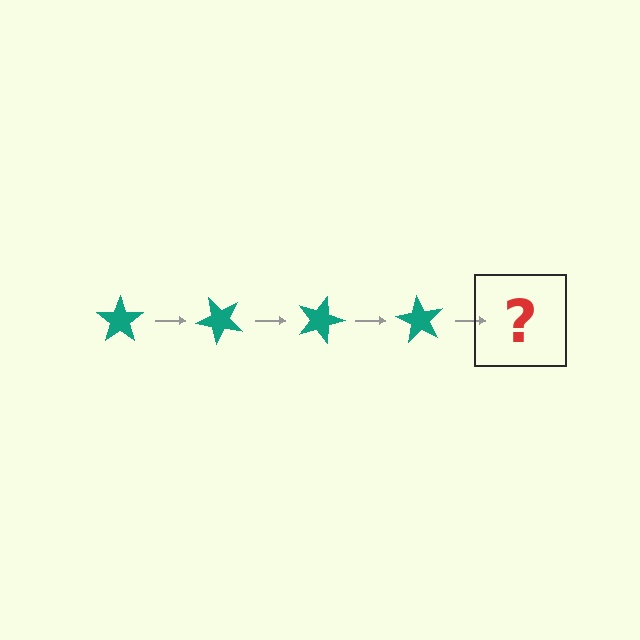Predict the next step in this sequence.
The next step is a teal star rotated 180 degrees.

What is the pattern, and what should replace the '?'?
The pattern is that the star rotates 45 degrees each step. The '?' should be a teal star rotated 180 degrees.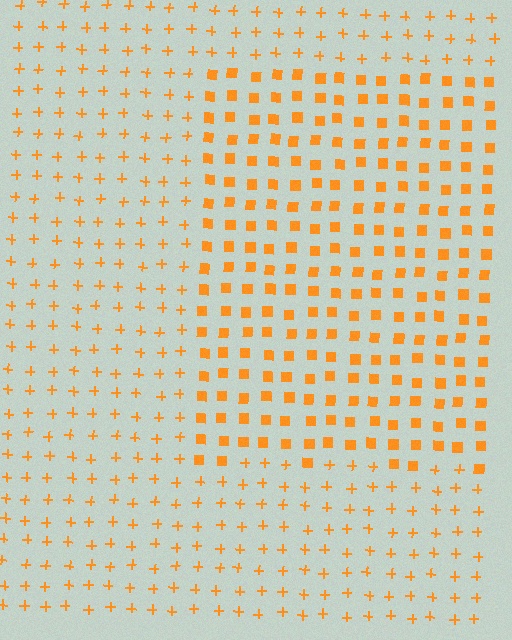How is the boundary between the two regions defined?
The boundary is defined by a change in element shape: squares inside vs. plus signs outside. All elements share the same color and spacing.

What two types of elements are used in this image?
The image uses squares inside the rectangle region and plus signs outside it.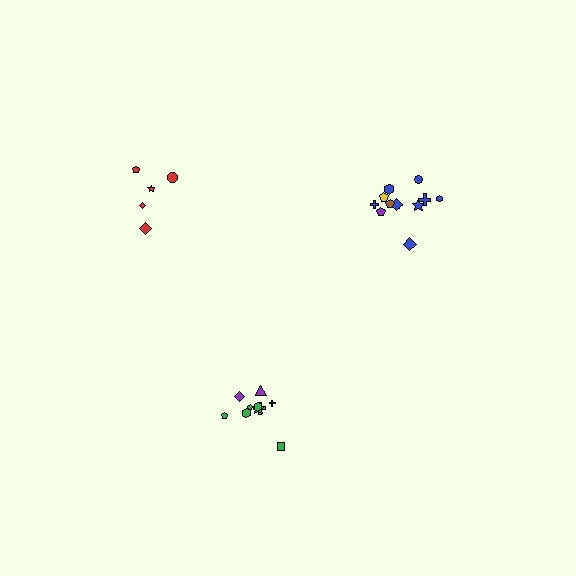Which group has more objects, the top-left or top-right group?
The top-right group.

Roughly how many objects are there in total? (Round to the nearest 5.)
Roughly 25 objects in total.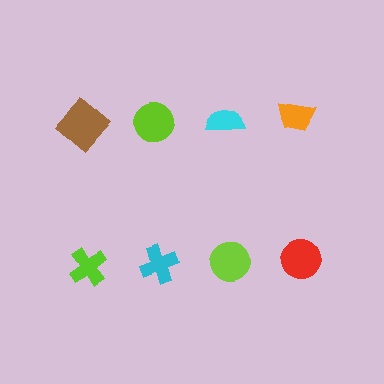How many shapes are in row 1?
4 shapes.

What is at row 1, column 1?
A brown diamond.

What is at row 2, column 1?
A lime cross.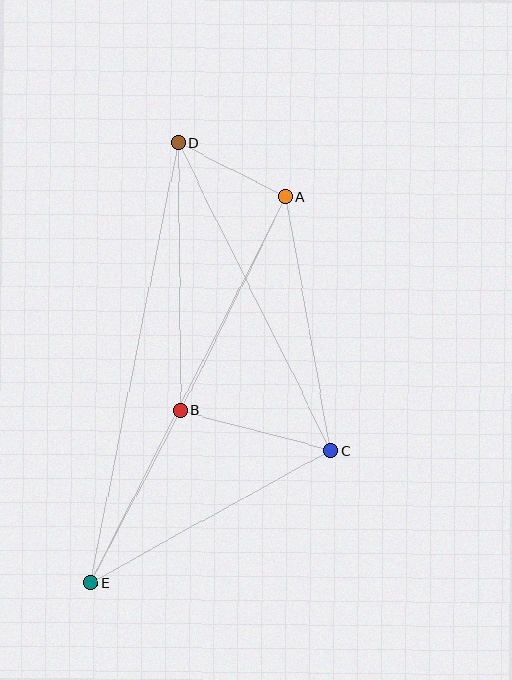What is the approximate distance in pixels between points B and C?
The distance between B and C is approximately 155 pixels.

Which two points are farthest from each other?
Points D and E are farthest from each other.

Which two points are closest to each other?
Points A and D are closest to each other.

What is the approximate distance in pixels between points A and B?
The distance between A and B is approximately 238 pixels.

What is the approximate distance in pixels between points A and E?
The distance between A and E is approximately 432 pixels.